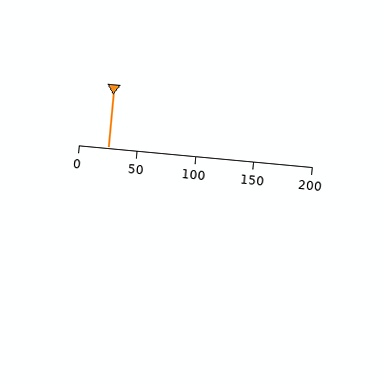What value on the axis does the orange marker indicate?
The marker indicates approximately 25.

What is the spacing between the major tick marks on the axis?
The major ticks are spaced 50 apart.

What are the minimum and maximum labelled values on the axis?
The axis runs from 0 to 200.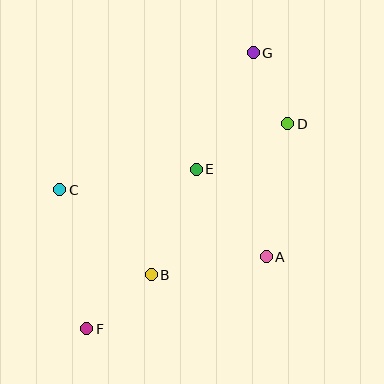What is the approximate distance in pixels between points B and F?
The distance between B and F is approximately 84 pixels.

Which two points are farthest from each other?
Points F and G are farthest from each other.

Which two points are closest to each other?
Points D and G are closest to each other.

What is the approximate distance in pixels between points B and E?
The distance between B and E is approximately 115 pixels.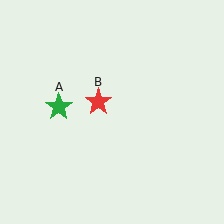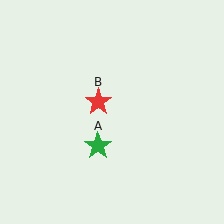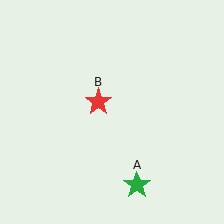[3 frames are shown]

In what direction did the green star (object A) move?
The green star (object A) moved down and to the right.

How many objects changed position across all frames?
1 object changed position: green star (object A).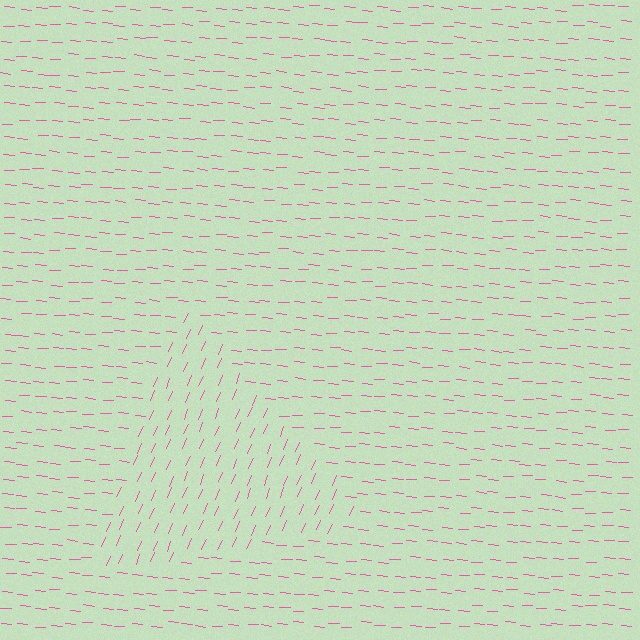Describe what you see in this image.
The image is filled with small pink line segments. A triangle region in the image has lines oriented differently from the surrounding lines, creating a visible texture boundary.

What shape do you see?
I see a triangle.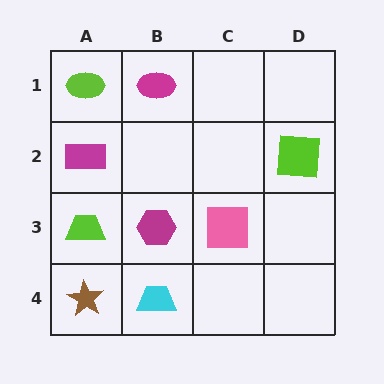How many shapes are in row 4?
2 shapes.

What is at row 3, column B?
A magenta hexagon.